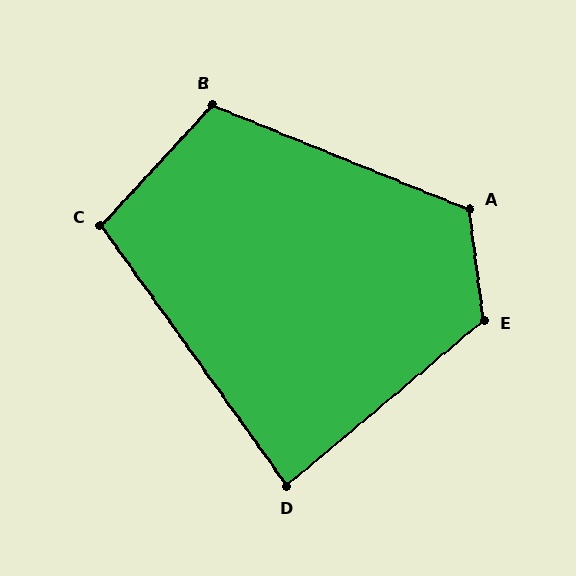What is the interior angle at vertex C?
Approximately 102 degrees (obtuse).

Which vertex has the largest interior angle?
E, at approximately 123 degrees.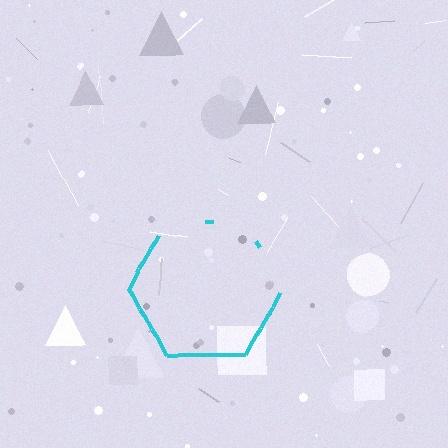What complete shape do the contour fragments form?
The contour fragments form a hexagon.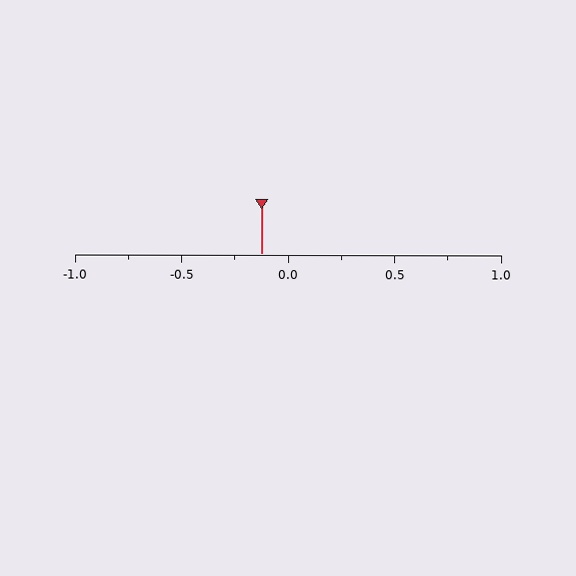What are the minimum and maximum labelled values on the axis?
The axis runs from -1.0 to 1.0.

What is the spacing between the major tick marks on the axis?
The major ticks are spaced 0.5 apart.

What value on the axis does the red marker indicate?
The marker indicates approximately -0.12.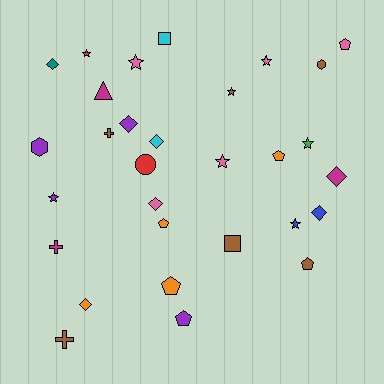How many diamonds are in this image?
There are 7 diamonds.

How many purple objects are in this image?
There are 4 purple objects.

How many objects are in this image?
There are 30 objects.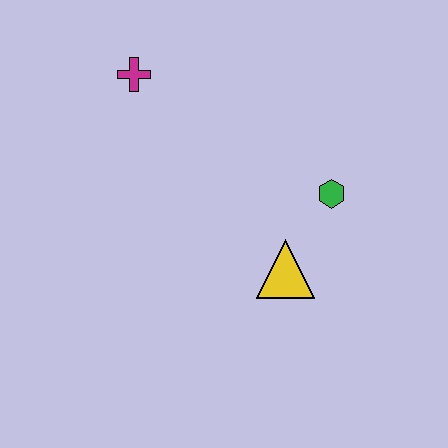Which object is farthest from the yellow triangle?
The magenta cross is farthest from the yellow triangle.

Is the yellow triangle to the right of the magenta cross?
Yes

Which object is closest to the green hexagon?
The yellow triangle is closest to the green hexagon.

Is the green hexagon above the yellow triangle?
Yes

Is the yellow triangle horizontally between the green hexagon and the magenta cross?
Yes